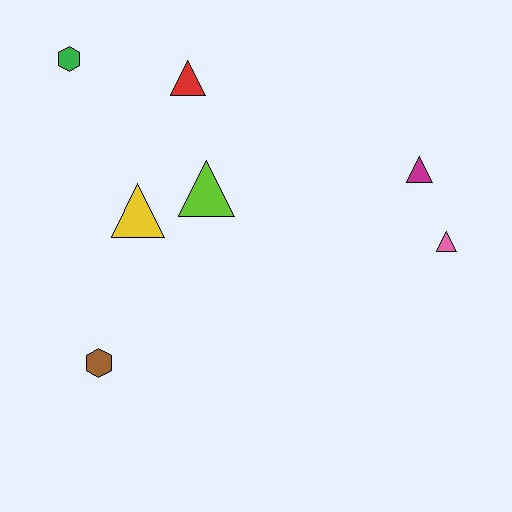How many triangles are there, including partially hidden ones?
There are 5 triangles.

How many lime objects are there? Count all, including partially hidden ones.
There is 1 lime object.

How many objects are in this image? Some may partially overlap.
There are 7 objects.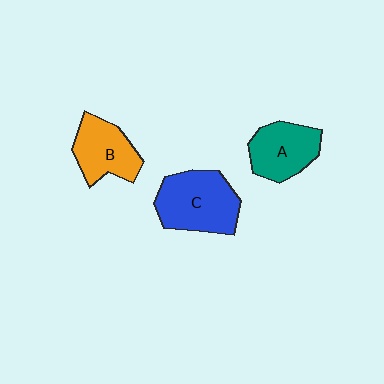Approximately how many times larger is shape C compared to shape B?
Approximately 1.4 times.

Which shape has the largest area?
Shape C (blue).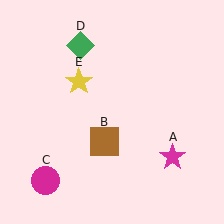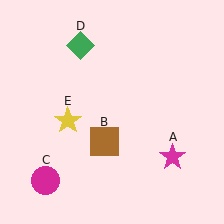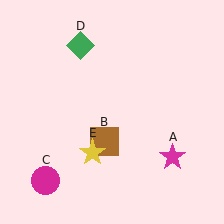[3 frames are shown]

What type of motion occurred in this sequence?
The yellow star (object E) rotated counterclockwise around the center of the scene.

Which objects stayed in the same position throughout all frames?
Magenta star (object A) and brown square (object B) and magenta circle (object C) and green diamond (object D) remained stationary.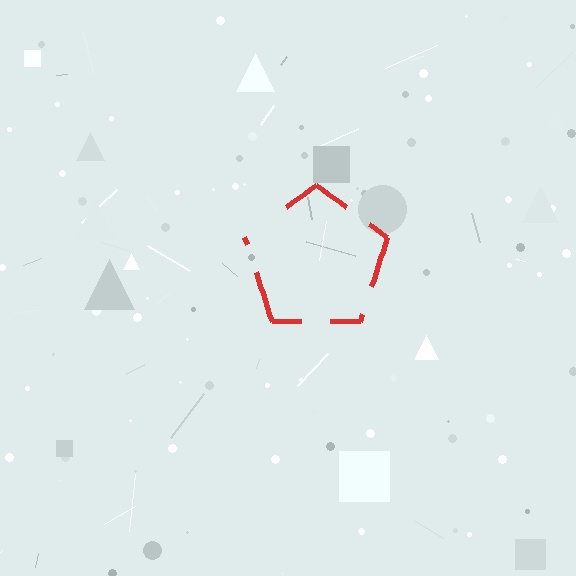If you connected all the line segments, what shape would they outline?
They would outline a pentagon.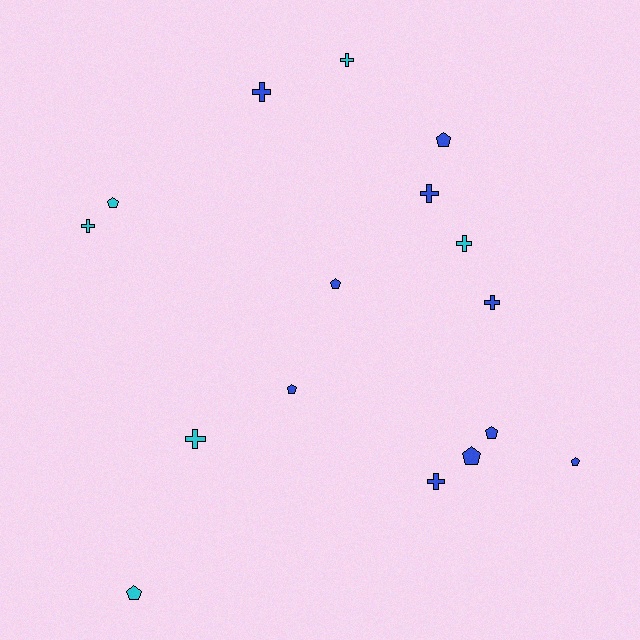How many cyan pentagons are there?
There are 2 cyan pentagons.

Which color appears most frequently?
Blue, with 10 objects.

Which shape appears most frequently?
Pentagon, with 8 objects.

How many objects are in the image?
There are 16 objects.